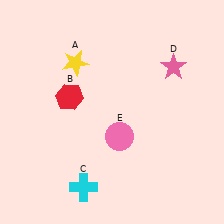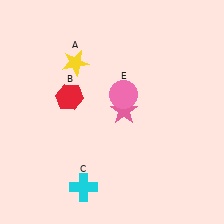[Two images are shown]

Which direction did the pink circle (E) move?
The pink circle (E) moved up.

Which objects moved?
The objects that moved are: the pink star (D), the pink circle (E).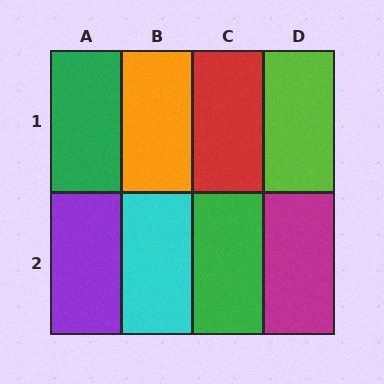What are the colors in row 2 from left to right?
Purple, cyan, green, magenta.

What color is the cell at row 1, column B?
Orange.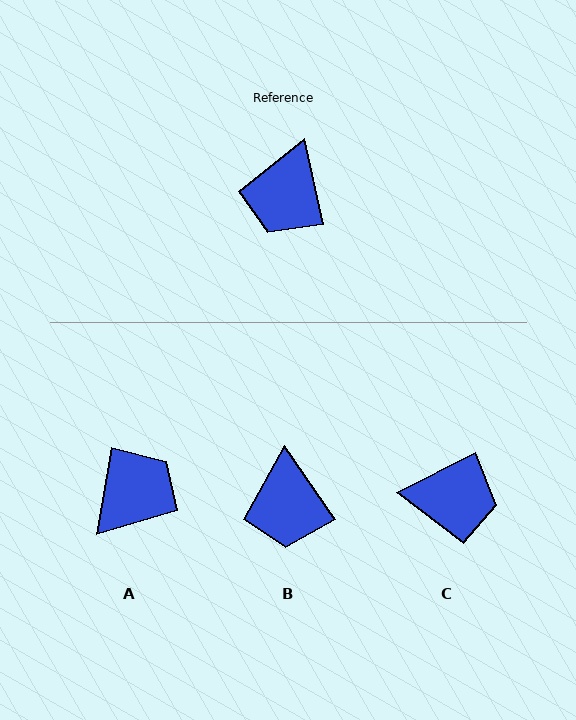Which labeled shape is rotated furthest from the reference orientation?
A, about 158 degrees away.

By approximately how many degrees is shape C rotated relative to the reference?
Approximately 104 degrees counter-clockwise.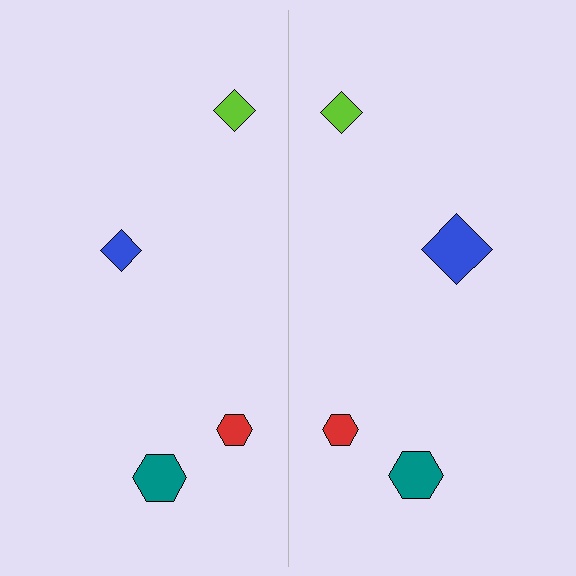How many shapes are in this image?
There are 8 shapes in this image.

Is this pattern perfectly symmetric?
No, the pattern is not perfectly symmetric. The blue diamond on the right side has a different size than its mirror counterpart.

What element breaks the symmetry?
The blue diamond on the right side has a different size than its mirror counterpart.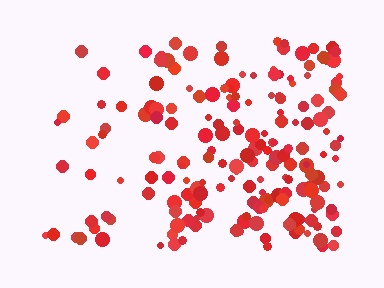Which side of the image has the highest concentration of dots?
The right.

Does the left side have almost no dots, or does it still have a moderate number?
Still a moderate number, just noticeably fewer than the right.